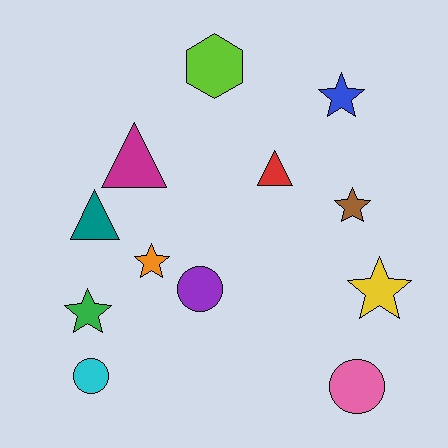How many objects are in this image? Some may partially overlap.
There are 12 objects.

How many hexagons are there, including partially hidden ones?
There is 1 hexagon.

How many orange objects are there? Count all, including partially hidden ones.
There is 1 orange object.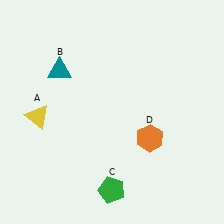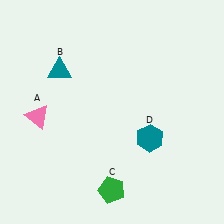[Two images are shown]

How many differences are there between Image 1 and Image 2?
There are 2 differences between the two images.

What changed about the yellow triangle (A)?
In Image 1, A is yellow. In Image 2, it changed to pink.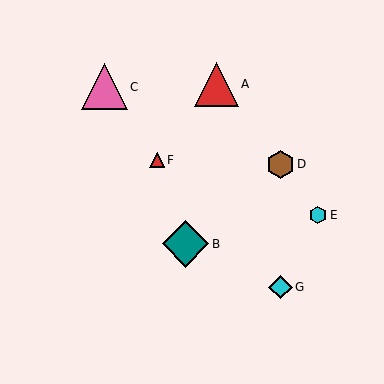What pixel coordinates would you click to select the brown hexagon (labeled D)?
Click at (280, 164) to select the brown hexagon D.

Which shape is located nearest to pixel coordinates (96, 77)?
The pink triangle (labeled C) at (104, 87) is nearest to that location.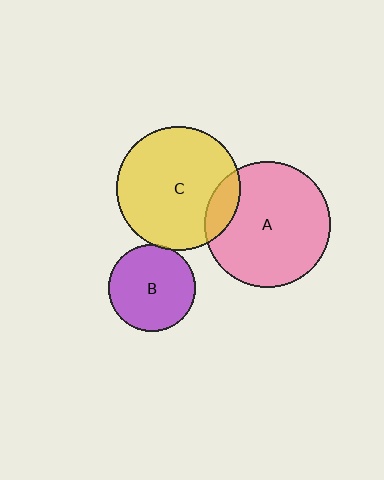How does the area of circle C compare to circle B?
Approximately 2.1 times.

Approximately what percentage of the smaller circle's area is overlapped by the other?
Approximately 5%.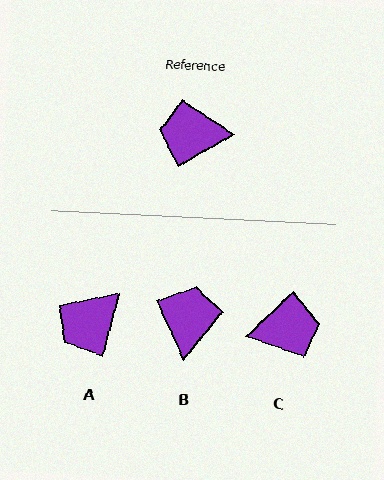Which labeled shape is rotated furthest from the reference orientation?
C, about 167 degrees away.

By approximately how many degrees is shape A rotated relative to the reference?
Approximately 44 degrees counter-clockwise.